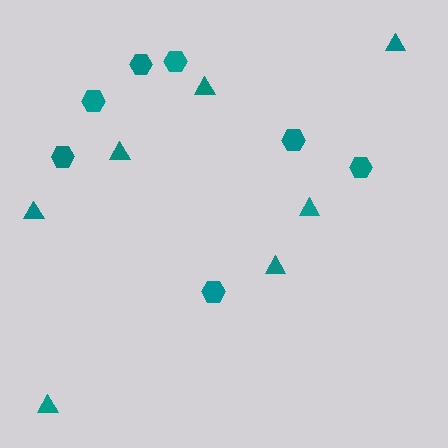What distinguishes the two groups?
There are 2 groups: one group of triangles (7) and one group of hexagons (7).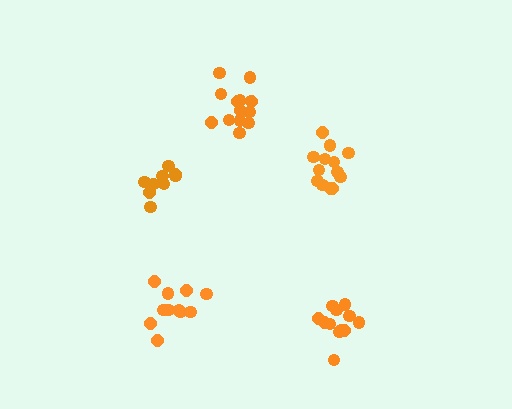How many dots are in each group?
Group 1: 9 dots, Group 2: 12 dots, Group 3: 11 dots, Group 4: 13 dots, Group 5: 14 dots (59 total).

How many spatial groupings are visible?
There are 5 spatial groupings.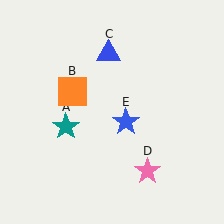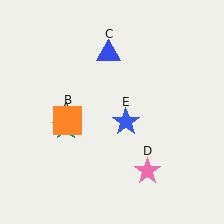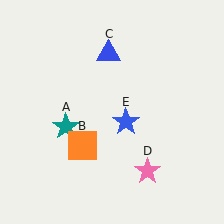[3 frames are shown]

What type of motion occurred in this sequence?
The orange square (object B) rotated counterclockwise around the center of the scene.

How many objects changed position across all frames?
1 object changed position: orange square (object B).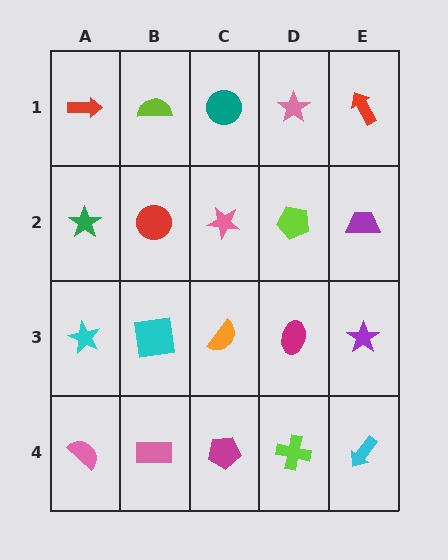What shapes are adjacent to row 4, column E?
A purple star (row 3, column E), a lime cross (row 4, column D).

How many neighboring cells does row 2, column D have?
4.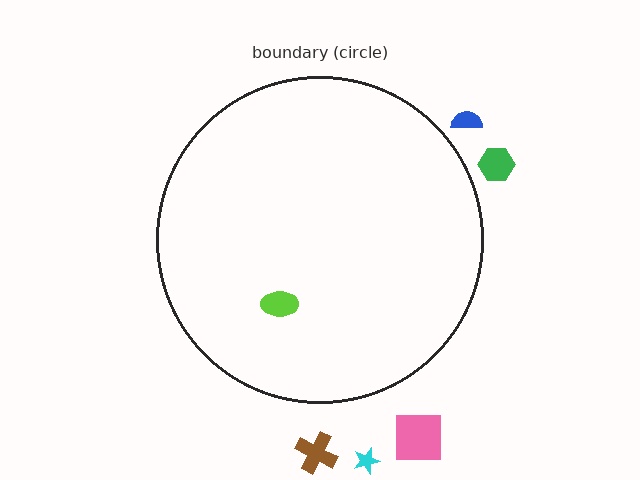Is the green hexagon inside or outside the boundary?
Outside.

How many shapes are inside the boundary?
1 inside, 5 outside.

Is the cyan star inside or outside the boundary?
Outside.